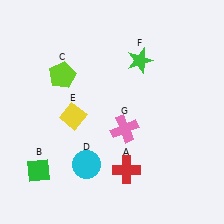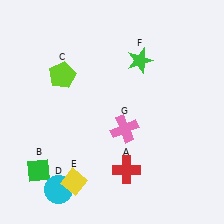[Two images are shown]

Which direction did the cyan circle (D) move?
The cyan circle (D) moved left.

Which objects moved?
The objects that moved are: the cyan circle (D), the yellow diamond (E).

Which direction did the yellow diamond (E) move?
The yellow diamond (E) moved down.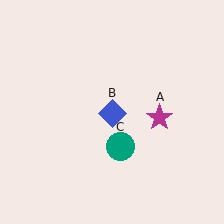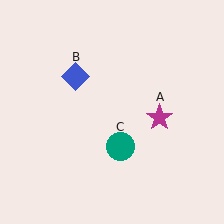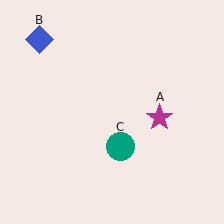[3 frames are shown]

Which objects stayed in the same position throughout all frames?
Magenta star (object A) and teal circle (object C) remained stationary.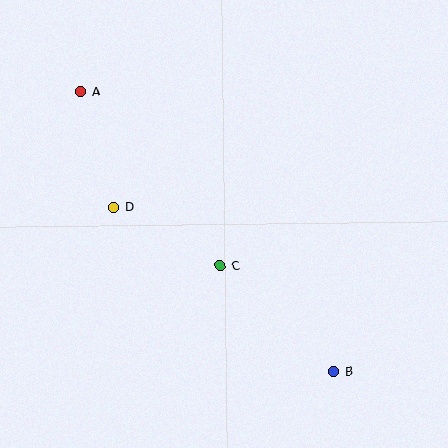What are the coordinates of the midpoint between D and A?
The midpoint between D and A is at (97, 150).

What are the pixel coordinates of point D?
Point D is at (113, 208).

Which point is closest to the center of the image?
Point C at (220, 266) is closest to the center.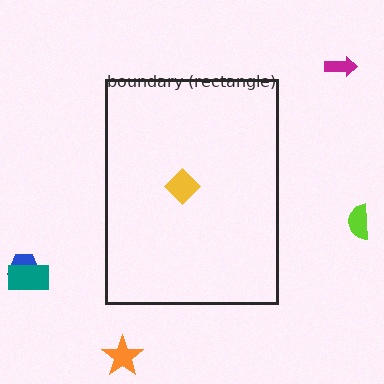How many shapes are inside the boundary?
1 inside, 5 outside.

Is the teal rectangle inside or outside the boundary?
Outside.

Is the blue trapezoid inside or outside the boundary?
Outside.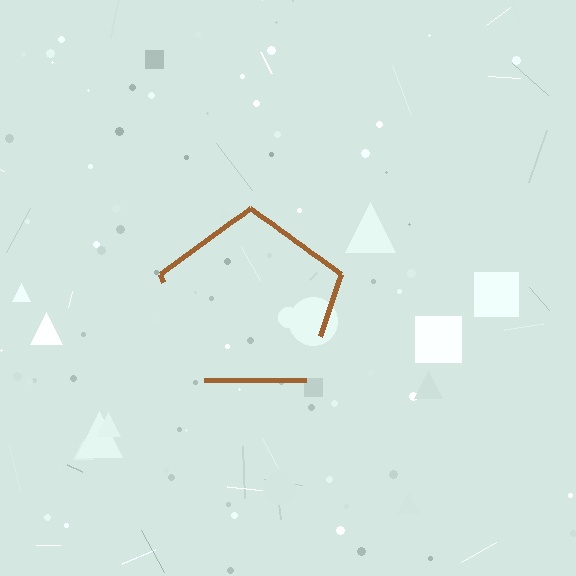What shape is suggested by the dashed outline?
The dashed outline suggests a pentagon.